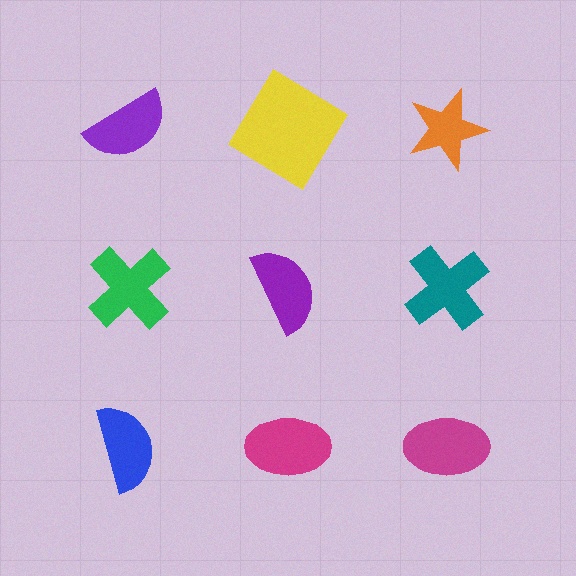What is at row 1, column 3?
An orange star.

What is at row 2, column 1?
A green cross.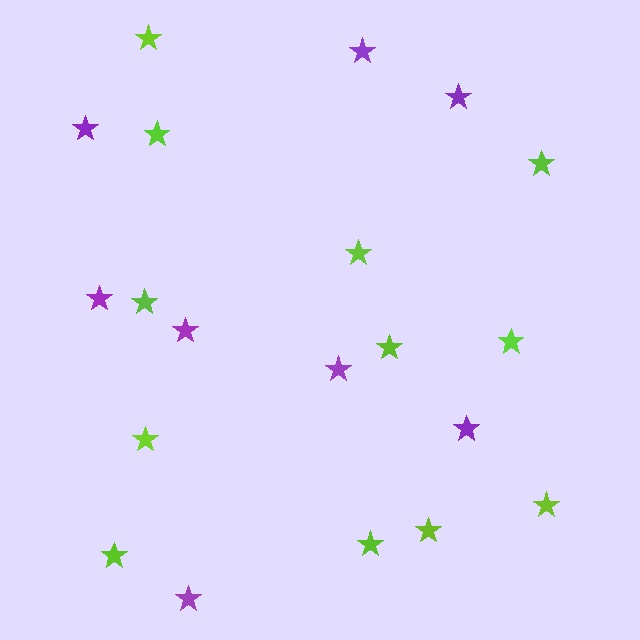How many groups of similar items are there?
There are 2 groups: one group of lime stars (12) and one group of purple stars (8).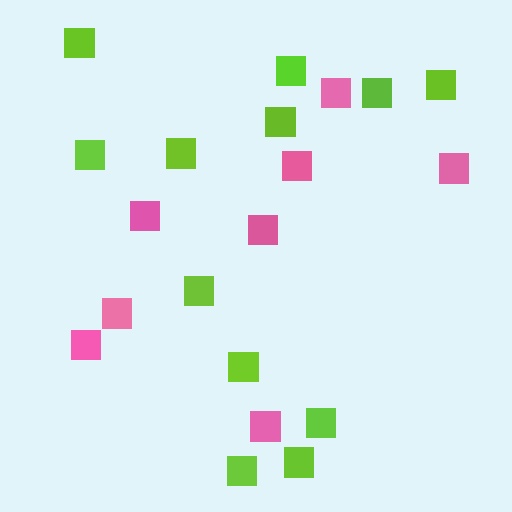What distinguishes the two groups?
There are 2 groups: one group of lime squares (12) and one group of pink squares (8).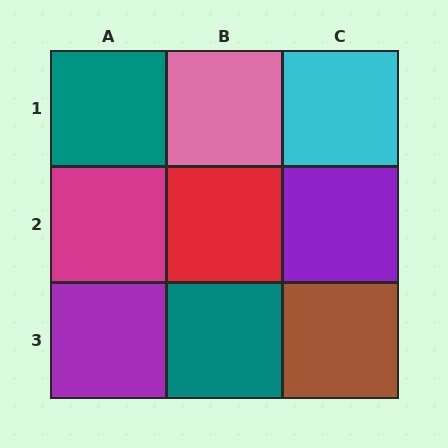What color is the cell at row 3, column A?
Purple.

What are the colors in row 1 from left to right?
Teal, pink, cyan.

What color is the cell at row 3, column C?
Brown.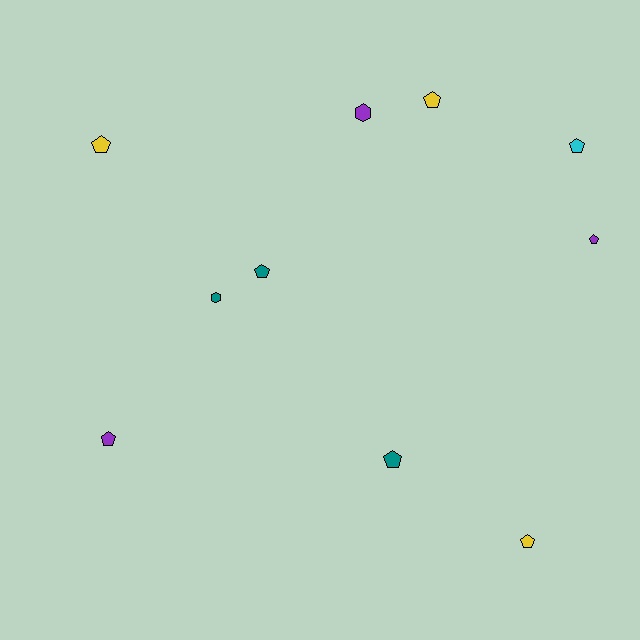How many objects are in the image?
There are 10 objects.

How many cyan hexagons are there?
There are no cyan hexagons.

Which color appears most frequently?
Teal, with 3 objects.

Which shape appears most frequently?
Pentagon, with 8 objects.